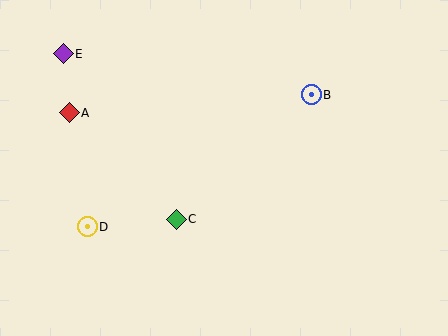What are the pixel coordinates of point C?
Point C is at (176, 219).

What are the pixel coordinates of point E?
Point E is at (63, 54).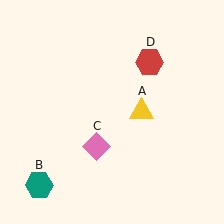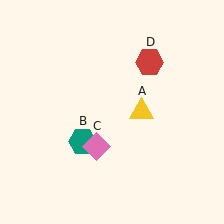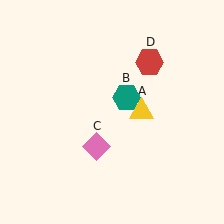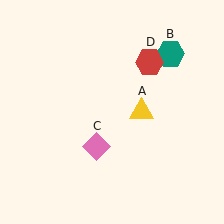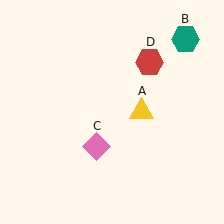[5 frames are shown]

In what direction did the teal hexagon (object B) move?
The teal hexagon (object B) moved up and to the right.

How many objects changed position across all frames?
1 object changed position: teal hexagon (object B).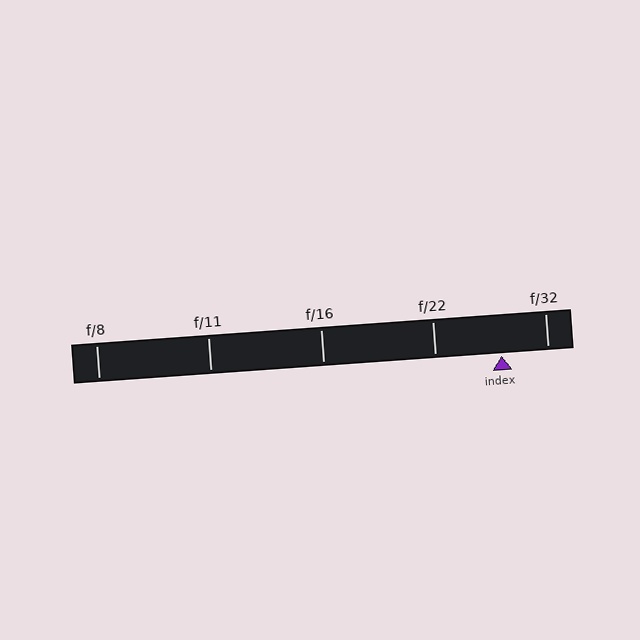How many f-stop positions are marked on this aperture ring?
There are 5 f-stop positions marked.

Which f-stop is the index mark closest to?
The index mark is closest to f/32.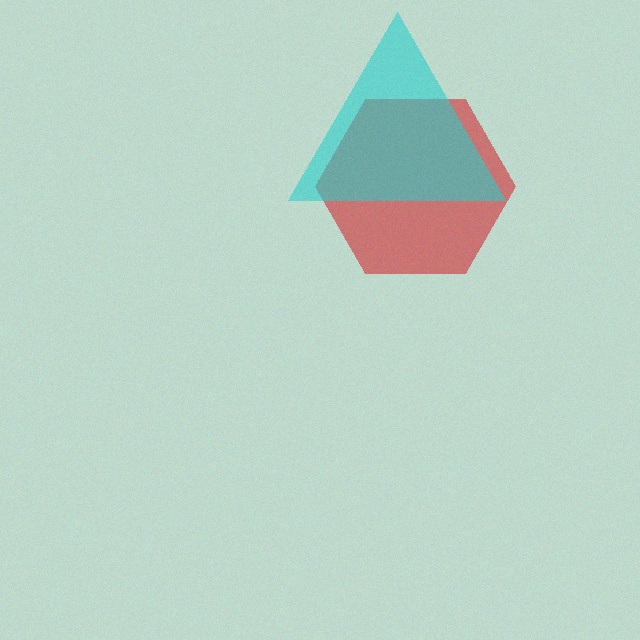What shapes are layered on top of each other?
The layered shapes are: a red hexagon, a cyan triangle.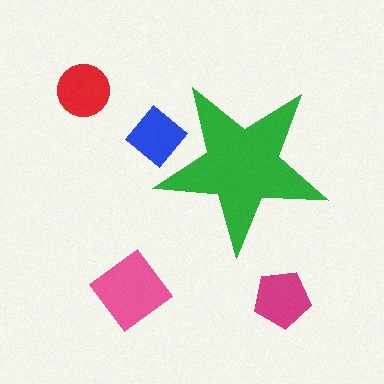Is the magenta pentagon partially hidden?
No, the magenta pentagon is fully visible.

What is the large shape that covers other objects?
A green star.